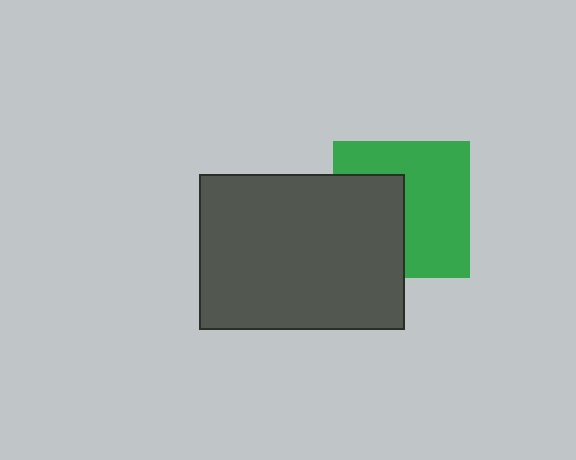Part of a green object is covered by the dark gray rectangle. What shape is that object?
It is a square.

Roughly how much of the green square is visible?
About half of it is visible (roughly 60%).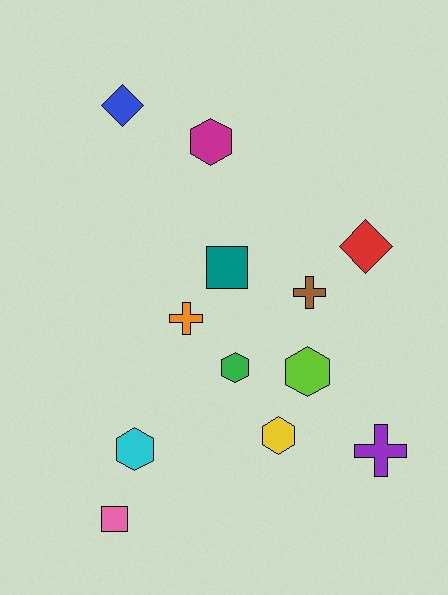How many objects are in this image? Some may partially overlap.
There are 12 objects.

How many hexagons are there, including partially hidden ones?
There are 5 hexagons.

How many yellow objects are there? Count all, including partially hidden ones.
There is 1 yellow object.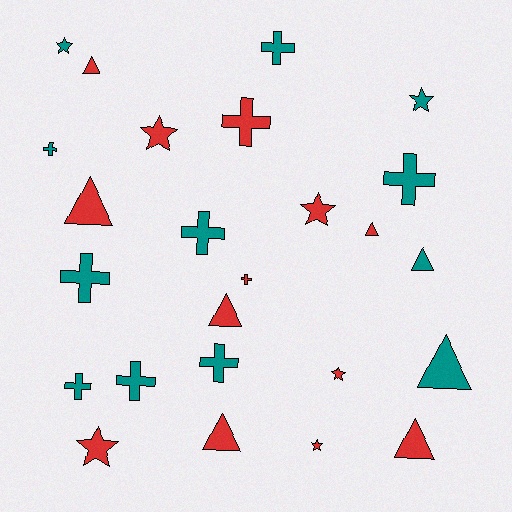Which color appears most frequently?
Red, with 13 objects.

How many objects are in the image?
There are 25 objects.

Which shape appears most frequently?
Cross, with 10 objects.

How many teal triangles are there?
There are 2 teal triangles.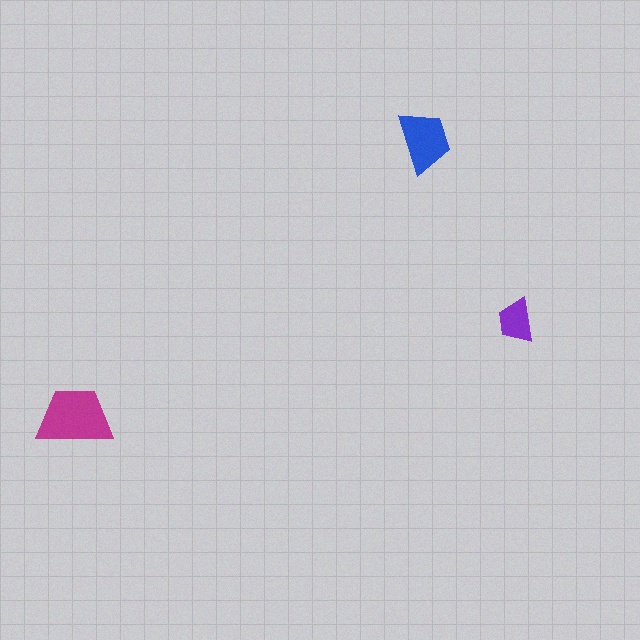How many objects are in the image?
There are 3 objects in the image.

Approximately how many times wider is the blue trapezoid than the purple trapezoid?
About 1.5 times wider.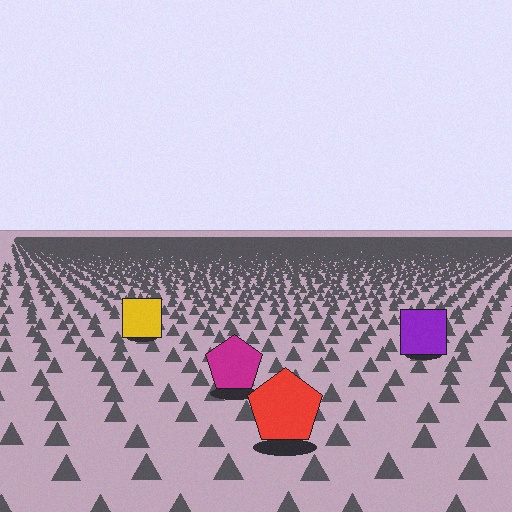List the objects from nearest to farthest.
From nearest to farthest: the red pentagon, the magenta pentagon, the purple square, the yellow square.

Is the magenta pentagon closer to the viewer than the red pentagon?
No. The red pentagon is closer — you can tell from the texture gradient: the ground texture is coarser near it.